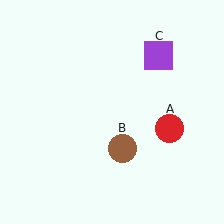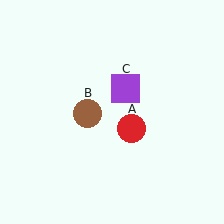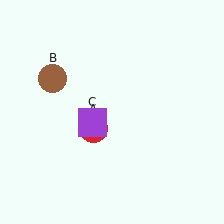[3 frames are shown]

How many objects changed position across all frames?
3 objects changed position: red circle (object A), brown circle (object B), purple square (object C).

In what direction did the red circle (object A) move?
The red circle (object A) moved left.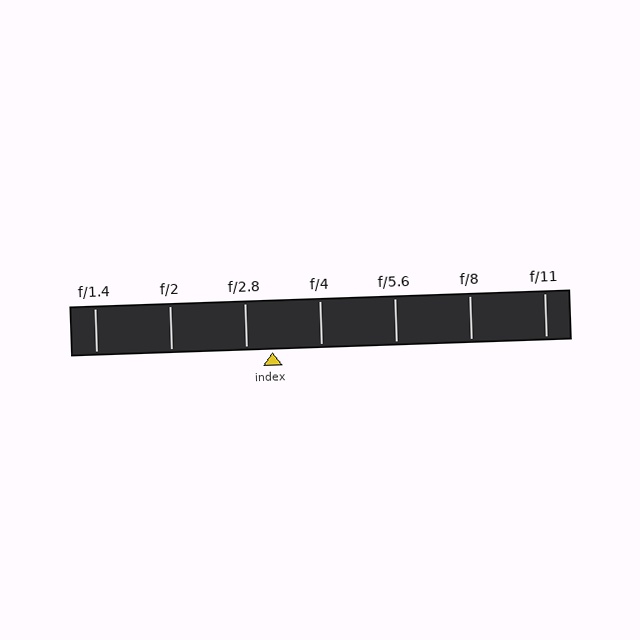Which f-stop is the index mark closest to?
The index mark is closest to f/2.8.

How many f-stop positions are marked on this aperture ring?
There are 7 f-stop positions marked.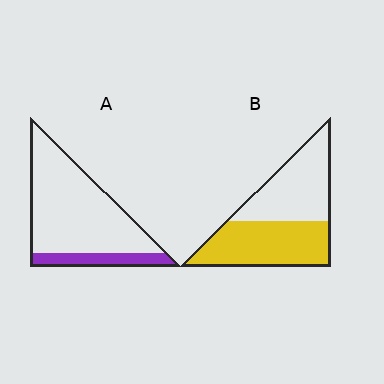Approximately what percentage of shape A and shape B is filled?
A is approximately 20% and B is approximately 50%.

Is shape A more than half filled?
No.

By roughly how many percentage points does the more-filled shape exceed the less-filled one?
By roughly 35 percentage points (B over A).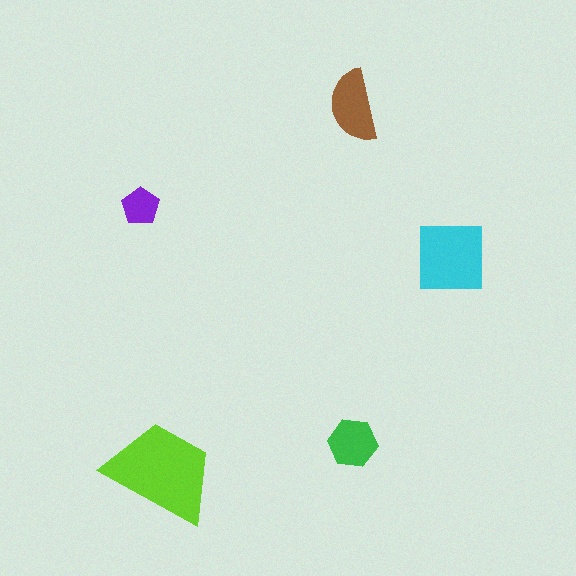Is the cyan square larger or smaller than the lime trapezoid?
Smaller.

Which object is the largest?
The lime trapezoid.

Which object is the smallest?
The purple pentagon.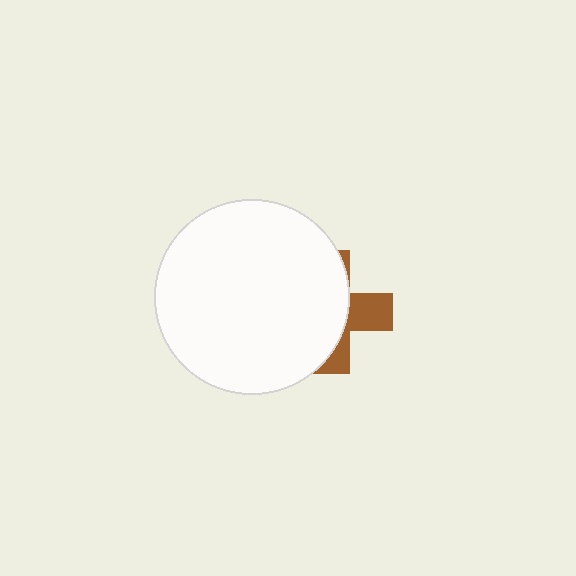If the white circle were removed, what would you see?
You would see the complete brown cross.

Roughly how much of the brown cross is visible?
A small part of it is visible (roughly 33%).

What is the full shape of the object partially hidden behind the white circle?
The partially hidden object is a brown cross.